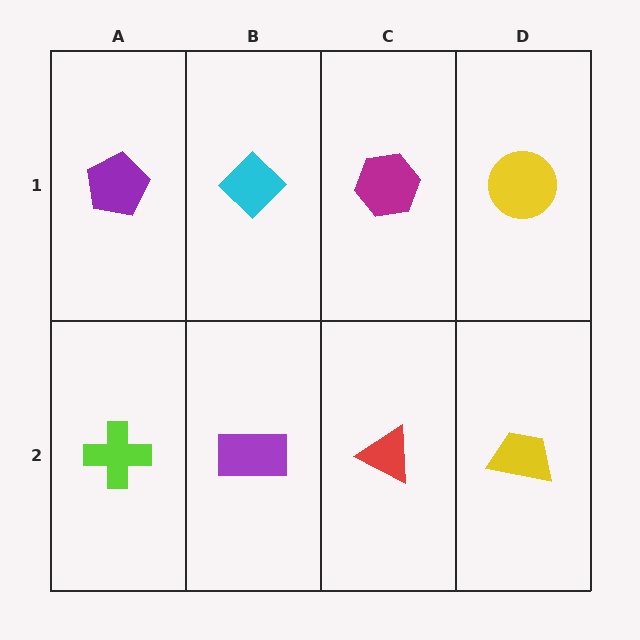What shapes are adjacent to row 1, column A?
A lime cross (row 2, column A), a cyan diamond (row 1, column B).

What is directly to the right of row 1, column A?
A cyan diamond.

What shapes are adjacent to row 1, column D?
A yellow trapezoid (row 2, column D), a magenta hexagon (row 1, column C).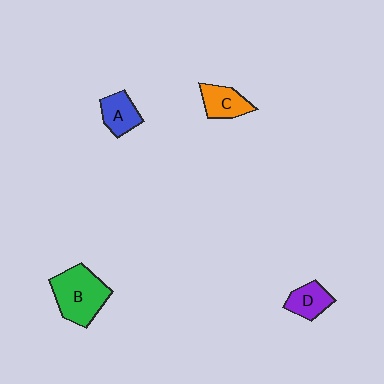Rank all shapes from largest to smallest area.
From largest to smallest: B (green), C (orange), A (blue), D (purple).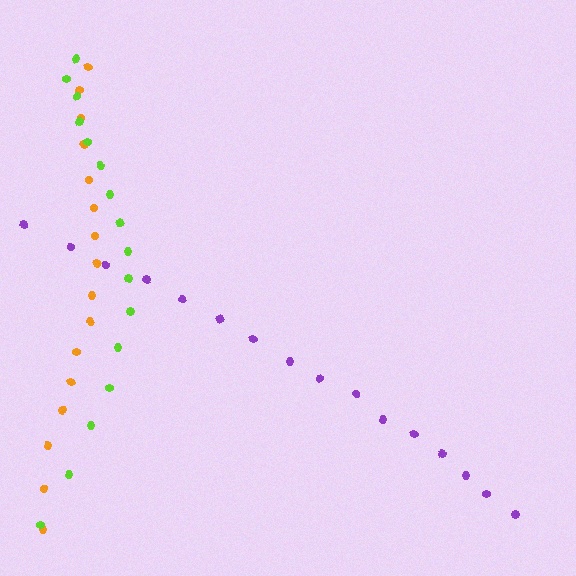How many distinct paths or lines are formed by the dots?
There are 3 distinct paths.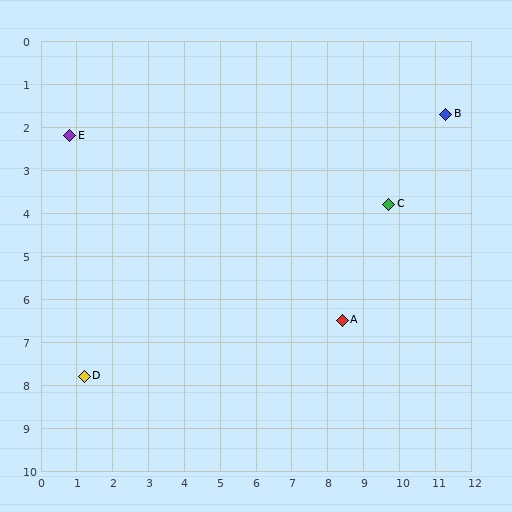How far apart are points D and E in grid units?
Points D and E are about 5.6 grid units apart.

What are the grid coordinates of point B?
Point B is at approximately (11.3, 1.7).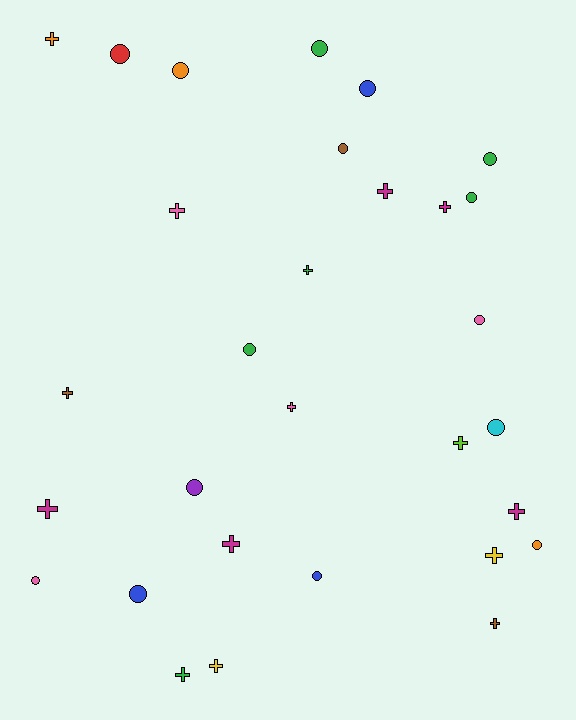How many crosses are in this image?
There are 15 crosses.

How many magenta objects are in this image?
There are 5 magenta objects.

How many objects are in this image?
There are 30 objects.